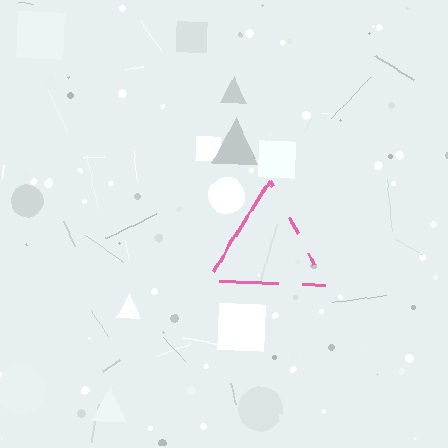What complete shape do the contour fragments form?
The contour fragments form a triangle.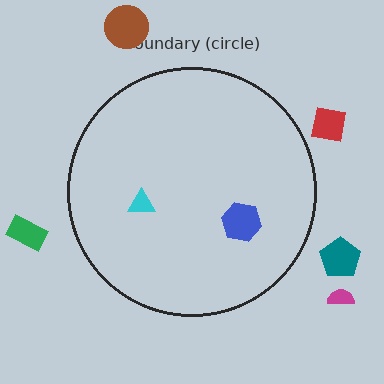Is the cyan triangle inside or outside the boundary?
Inside.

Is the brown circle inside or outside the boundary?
Outside.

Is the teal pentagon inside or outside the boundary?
Outside.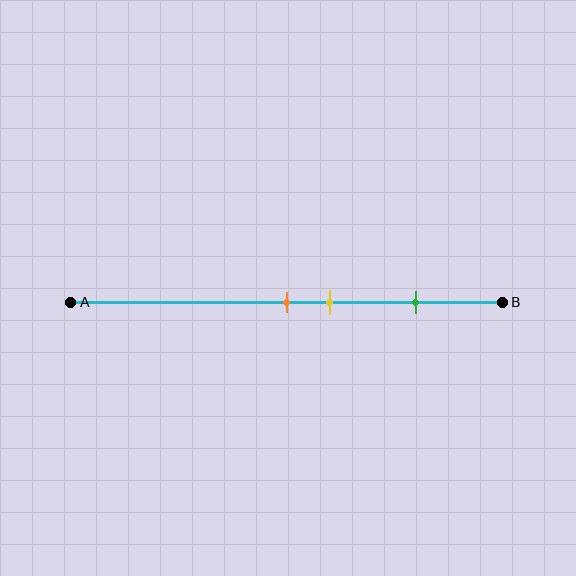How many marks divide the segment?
There are 3 marks dividing the segment.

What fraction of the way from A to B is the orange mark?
The orange mark is approximately 50% (0.5) of the way from A to B.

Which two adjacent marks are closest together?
The orange and yellow marks are the closest adjacent pair.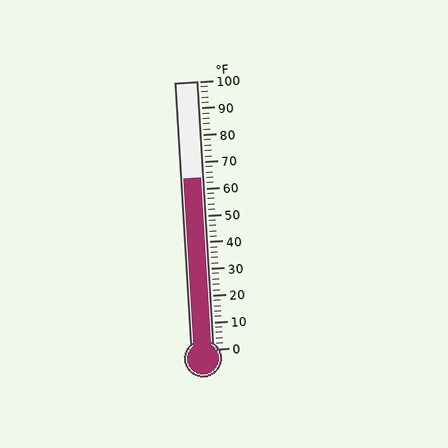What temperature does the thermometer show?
The thermometer shows approximately 64°F.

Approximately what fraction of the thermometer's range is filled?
The thermometer is filled to approximately 65% of its range.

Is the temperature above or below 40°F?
The temperature is above 40°F.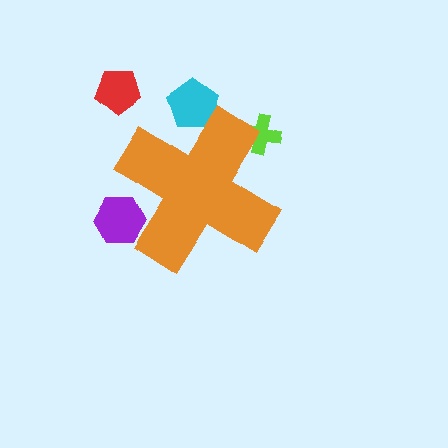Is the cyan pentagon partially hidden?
Yes, the cyan pentagon is partially hidden behind the orange cross.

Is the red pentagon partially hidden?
No, the red pentagon is fully visible.